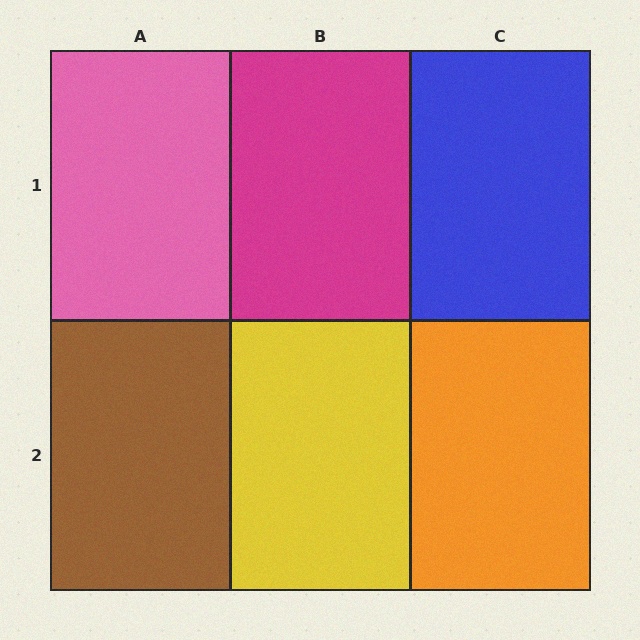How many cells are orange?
1 cell is orange.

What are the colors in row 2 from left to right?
Brown, yellow, orange.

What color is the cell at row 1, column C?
Blue.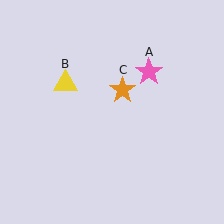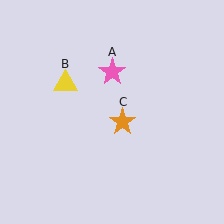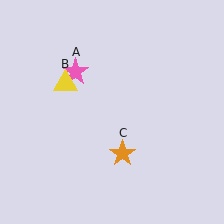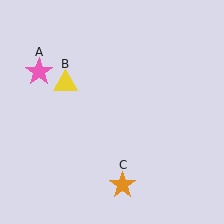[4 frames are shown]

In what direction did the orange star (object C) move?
The orange star (object C) moved down.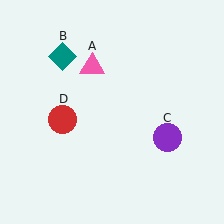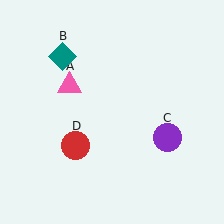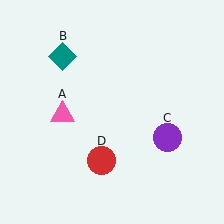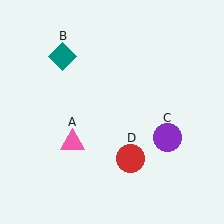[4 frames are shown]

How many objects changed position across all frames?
2 objects changed position: pink triangle (object A), red circle (object D).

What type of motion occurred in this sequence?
The pink triangle (object A), red circle (object D) rotated counterclockwise around the center of the scene.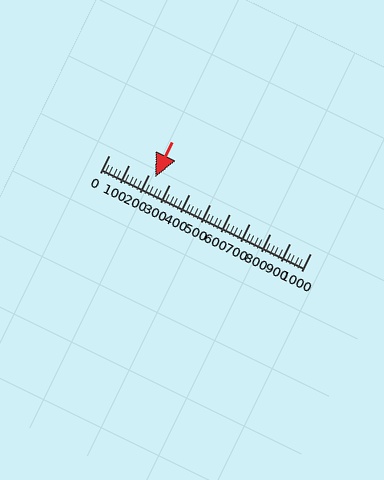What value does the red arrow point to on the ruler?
The red arrow points to approximately 229.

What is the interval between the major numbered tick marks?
The major tick marks are spaced 100 units apart.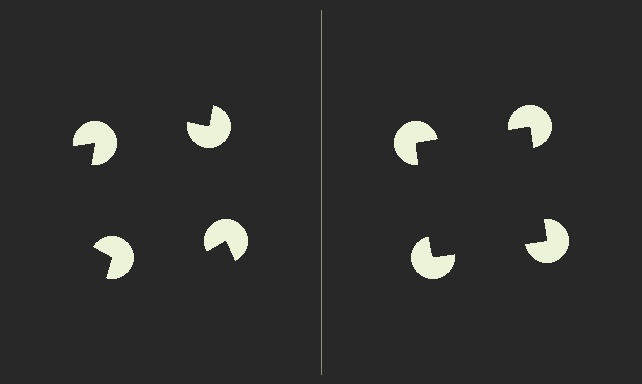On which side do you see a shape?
An illusory square appears on the right side. On the left side the wedge cuts are rotated, so no coherent shape forms.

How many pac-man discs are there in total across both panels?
8 — 4 on each side.